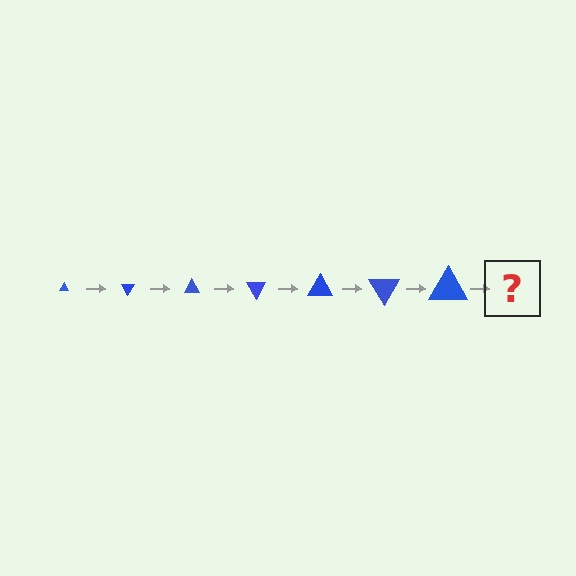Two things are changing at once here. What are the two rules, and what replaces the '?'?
The two rules are that the triangle grows larger each step and it rotates 60 degrees each step. The '?' should be a triangle, larger than the previous one and rotated 420 degrees from the start.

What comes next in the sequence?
The next element should be a triangle, larger than the previous one and rotated 420 degrees from the start.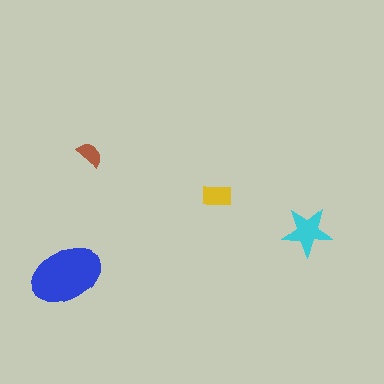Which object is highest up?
The brown semicircle is topmost.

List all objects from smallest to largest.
The brown semicircle, the yellow rectangle, the cyan star, the blue ellipse.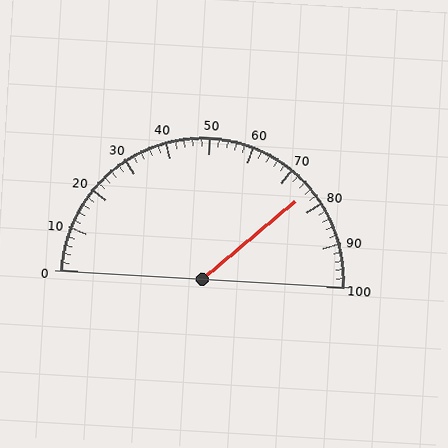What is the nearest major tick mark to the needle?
The nearest major tick mark is 80.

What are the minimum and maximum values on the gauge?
The gauge ranges from 0 to 100.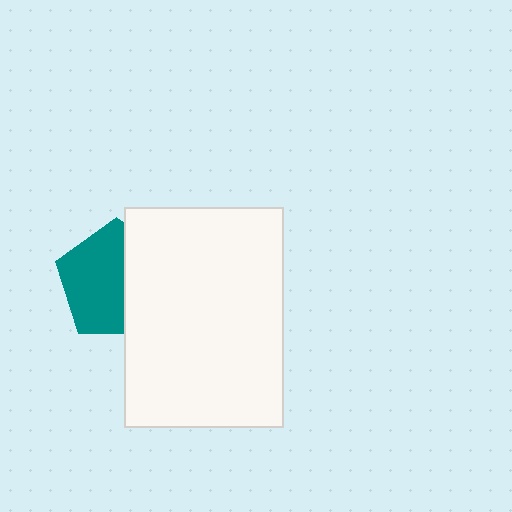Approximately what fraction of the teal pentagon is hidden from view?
Roughly 42% of the teal pentagon is hidden behind the white rectangle.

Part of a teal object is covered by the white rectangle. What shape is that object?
It is a pentagon.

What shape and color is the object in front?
The object in front is a white rectangle.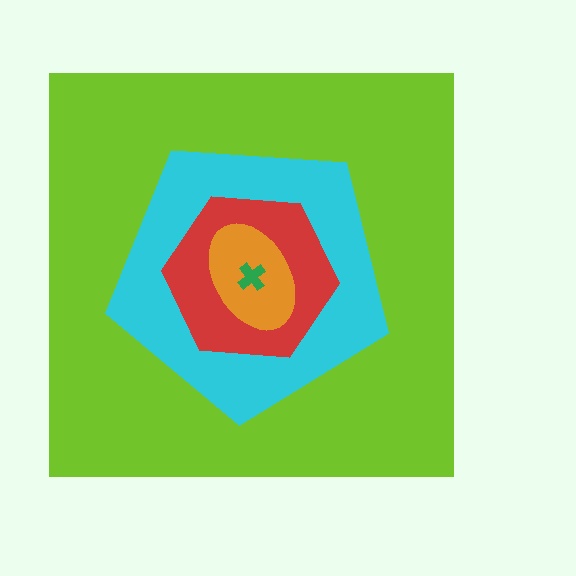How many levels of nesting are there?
5.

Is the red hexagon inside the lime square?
Yes.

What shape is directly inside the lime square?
The cyan pentagon.